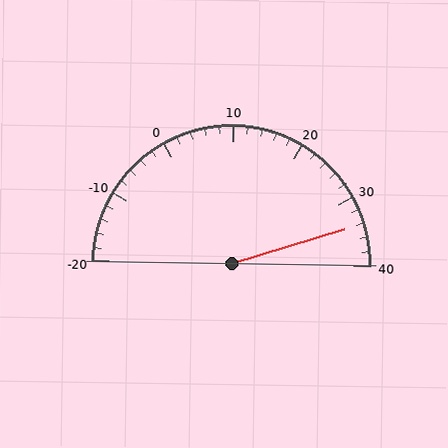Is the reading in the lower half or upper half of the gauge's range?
The reading is in the upper half of the range (-20 to 40).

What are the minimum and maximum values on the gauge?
The gauge ranges from -20 to 40.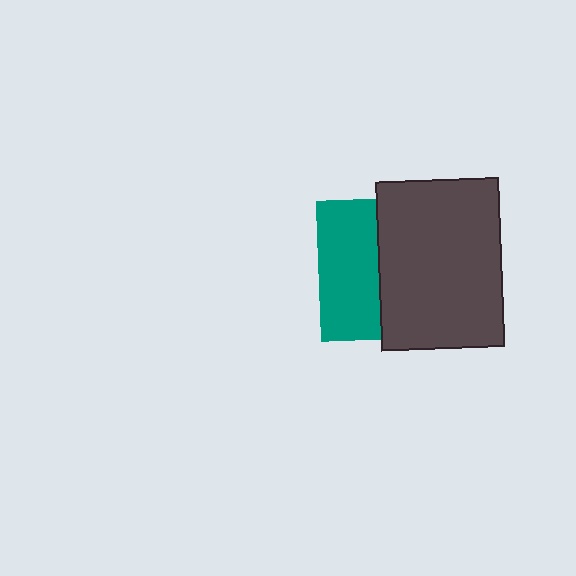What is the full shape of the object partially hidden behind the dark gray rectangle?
The partially hidden object is a teal square.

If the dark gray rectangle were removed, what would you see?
You would see the complete teal square.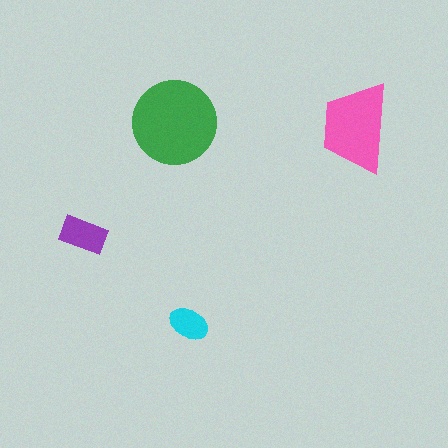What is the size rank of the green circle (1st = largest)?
1st.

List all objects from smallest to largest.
The cyan ellipse, the purple rectangle, the pink trapezoid, the green circle.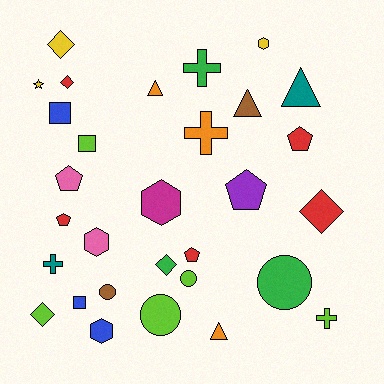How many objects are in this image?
There are 30 objects.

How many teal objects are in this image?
There are 2 teal objects.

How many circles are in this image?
There are 4 circles.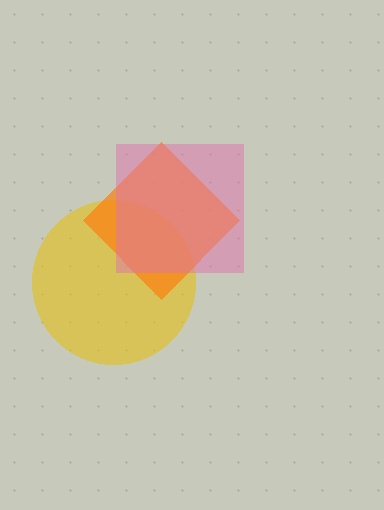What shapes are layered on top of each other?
The layered shapes are: a yellow circle, an orange diamond, a pink square.